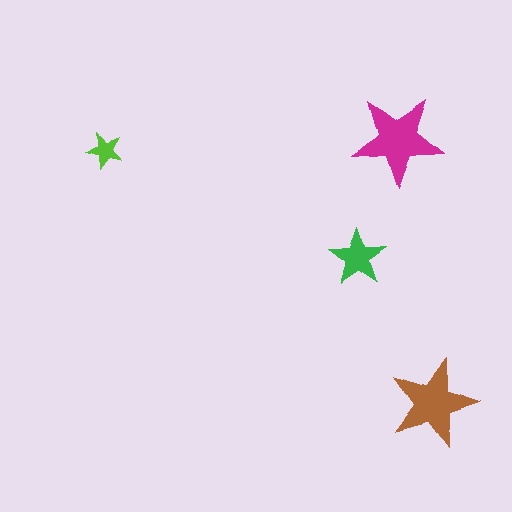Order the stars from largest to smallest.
the magenta one, the brown one, the green one, the lime one.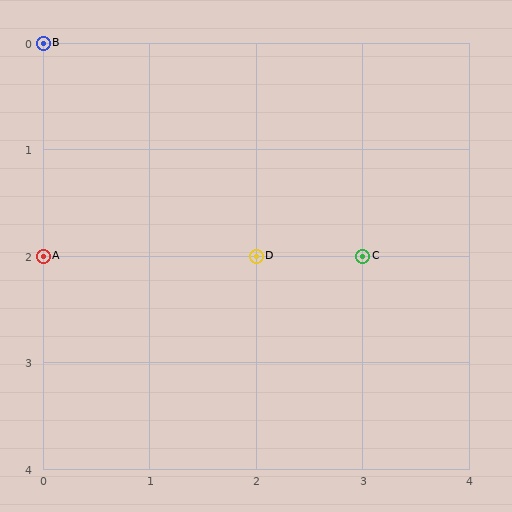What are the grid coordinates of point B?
Point B is at grid coordinates (0, 0).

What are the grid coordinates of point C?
Point C is at grid coordinates (3, 2).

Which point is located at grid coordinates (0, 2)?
Point A is at (0, 2).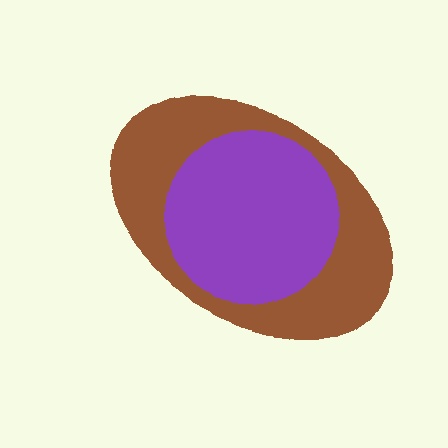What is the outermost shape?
The brown ellipse.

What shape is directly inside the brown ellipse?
The purple circle.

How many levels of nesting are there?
2.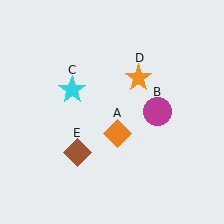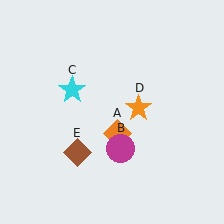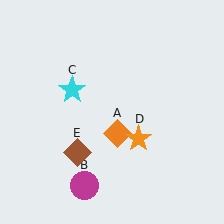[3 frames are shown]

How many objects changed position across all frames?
2 objects changed position: magenta circle (object B), orange star (object D).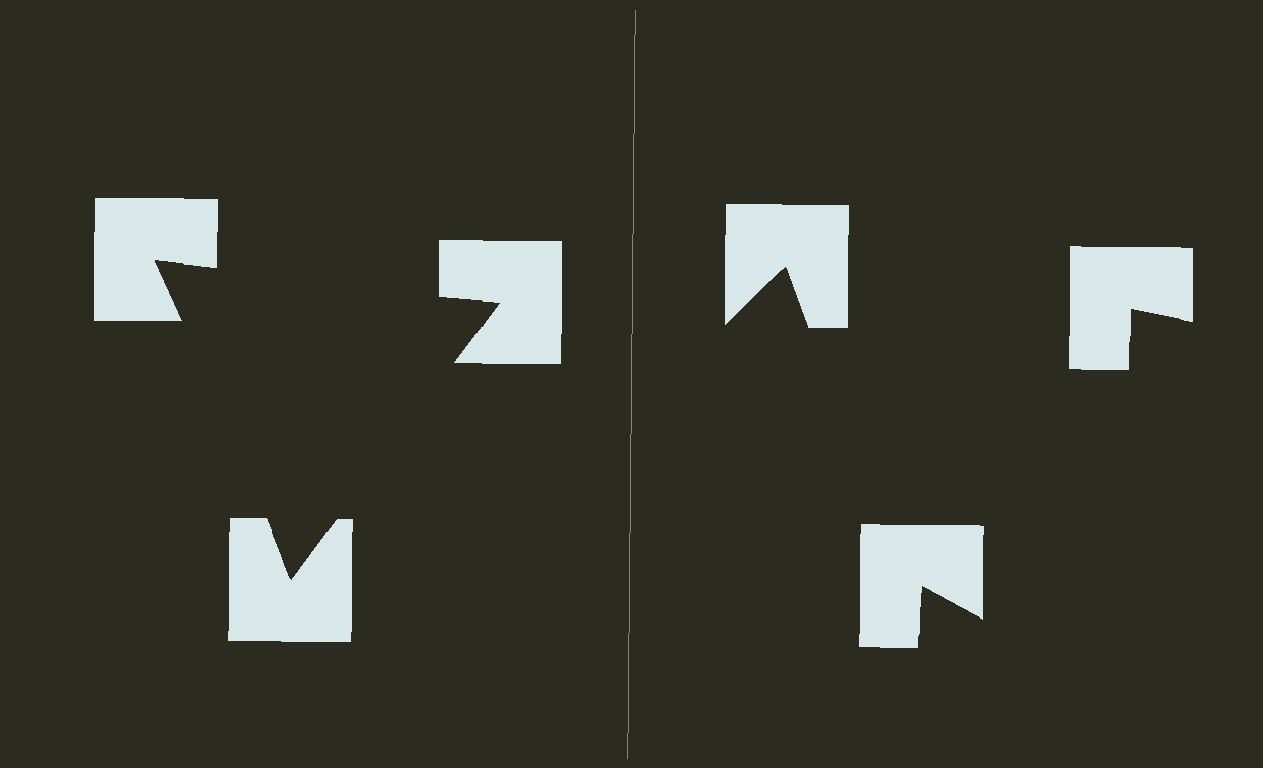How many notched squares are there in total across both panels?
6 — 3 on each side.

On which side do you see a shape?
An illusory triangle appears on the left side. On the right side the wedge cuts are rotated, so no coherent shape forms.